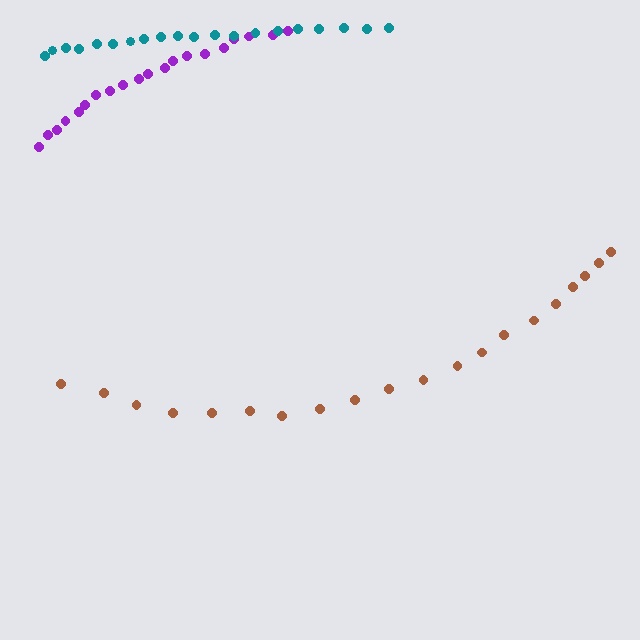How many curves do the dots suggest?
There are 3 distinct paths.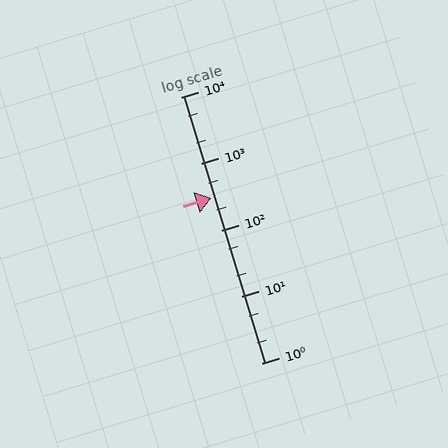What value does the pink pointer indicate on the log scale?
The pointer indicates approximately 300.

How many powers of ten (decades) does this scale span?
The scale spans 4 decades, from 1 to 10000.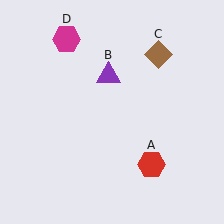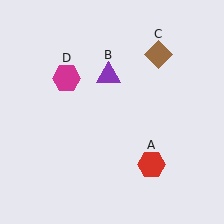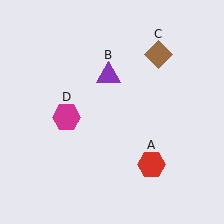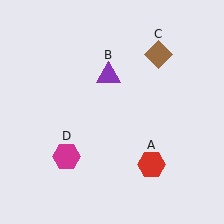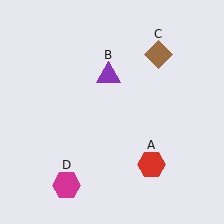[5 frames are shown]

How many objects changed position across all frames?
1 object changed position: magenta hexagon (object D).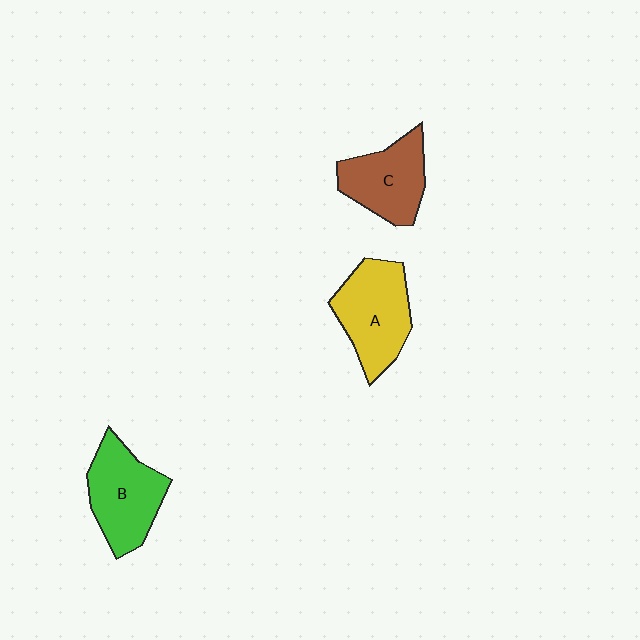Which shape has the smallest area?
Shape C (brown).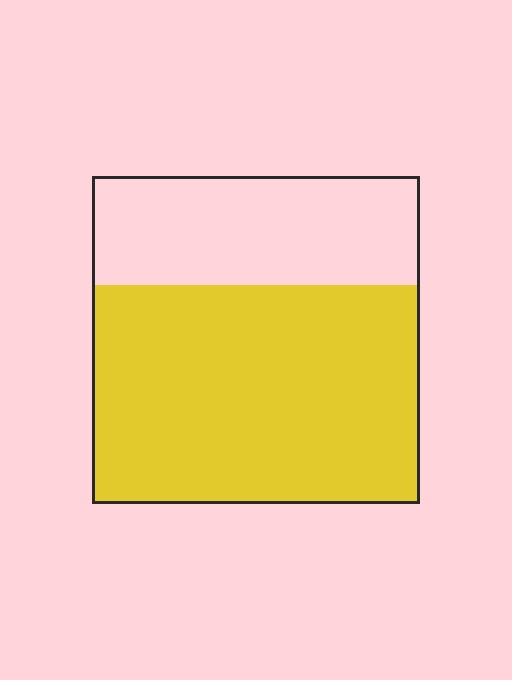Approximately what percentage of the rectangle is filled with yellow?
Approximately 65%.